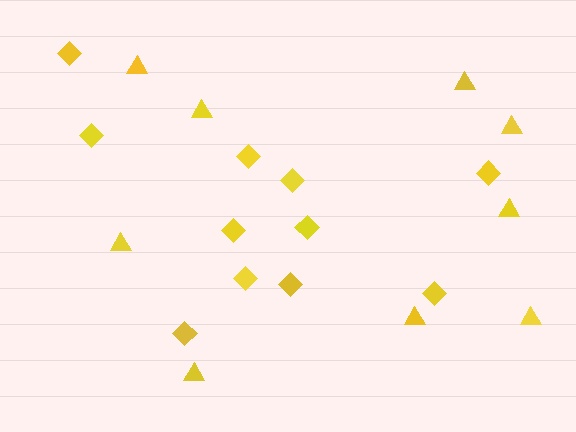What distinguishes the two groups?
There are 2 groups: one group of triangles (9) and one group of diamonds (11).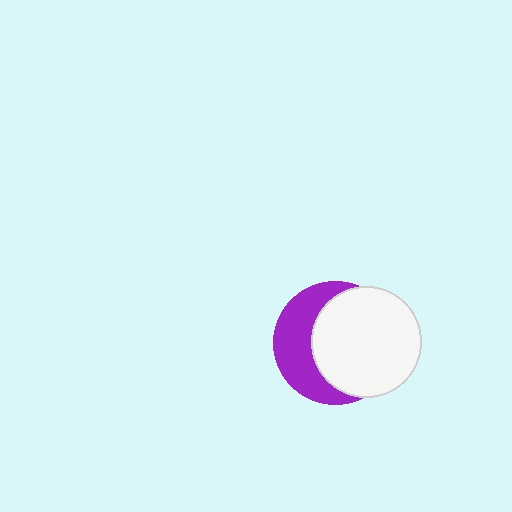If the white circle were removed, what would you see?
You would see the complete purple circle.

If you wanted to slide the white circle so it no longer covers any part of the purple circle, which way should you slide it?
Slide it right — that is the most direct way to separate the two shapes.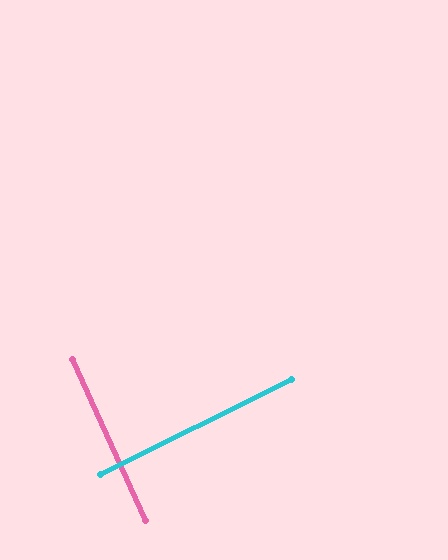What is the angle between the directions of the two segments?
Approximately 88 degrees.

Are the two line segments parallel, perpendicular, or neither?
Perpendicular — they meet at approximately 88°.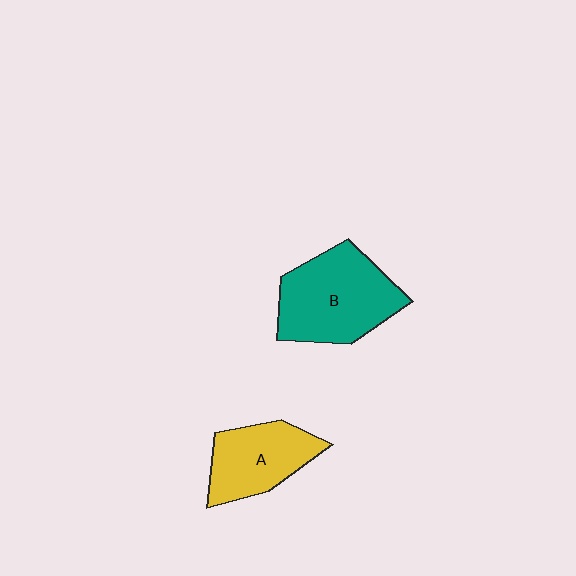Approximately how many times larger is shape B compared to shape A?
Approximately 1.4 times.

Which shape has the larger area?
Shape B (teal).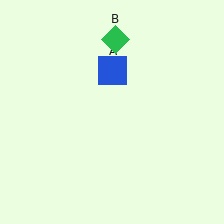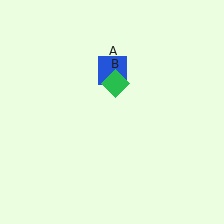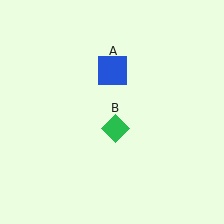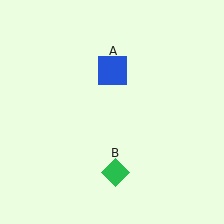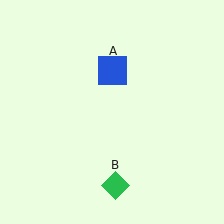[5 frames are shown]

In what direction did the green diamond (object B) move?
The green diamond (object B) moved down.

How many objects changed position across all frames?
1 object changed position: green diamond (object B).